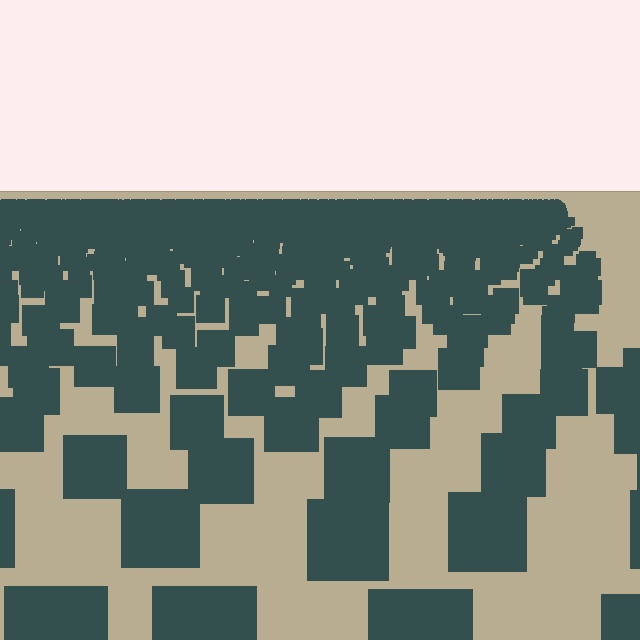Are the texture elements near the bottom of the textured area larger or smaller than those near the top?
Larger. Near the bottom, elements are closer to the viewer and appear at a bigger on-screen size.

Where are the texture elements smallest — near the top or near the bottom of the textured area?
Near the top.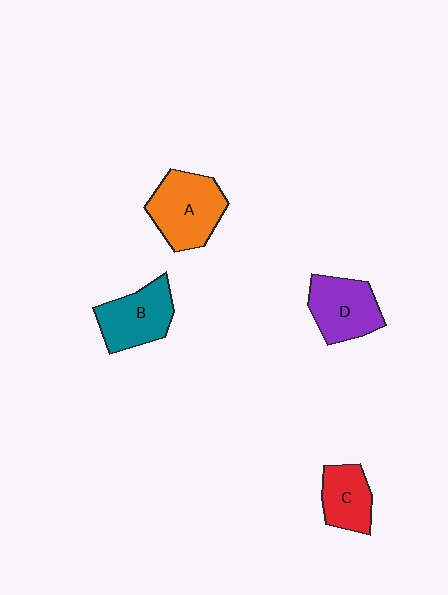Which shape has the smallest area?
Shape C (red).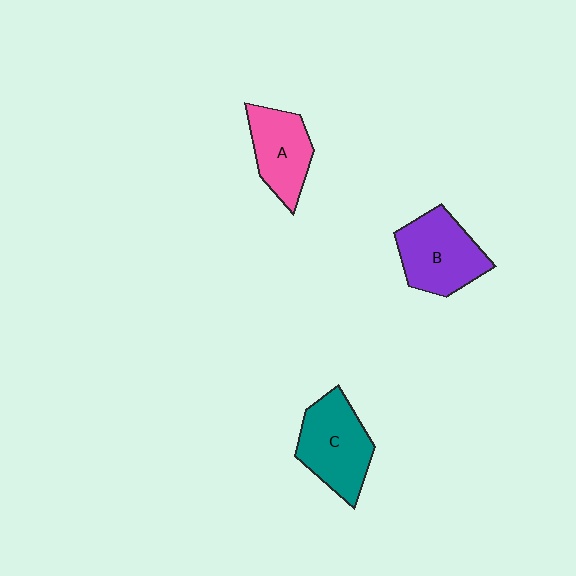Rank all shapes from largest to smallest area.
From largest to smallest: C (teal), B (purple), A (pink).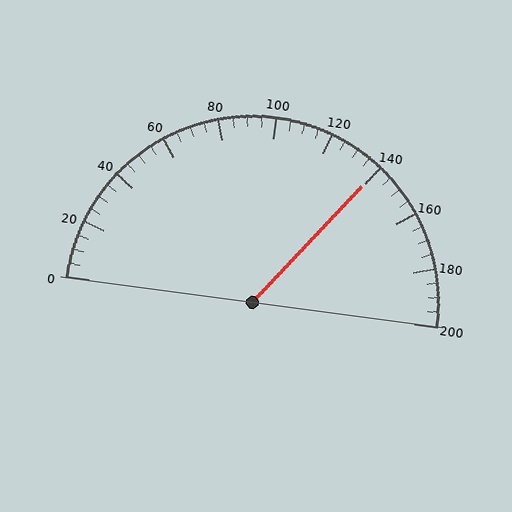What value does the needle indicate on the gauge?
The needle indicates approximately 140.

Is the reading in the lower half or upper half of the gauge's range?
The reading is in the upper half of the range (0 to 200).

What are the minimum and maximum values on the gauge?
The gauge ranges from 0 to 200.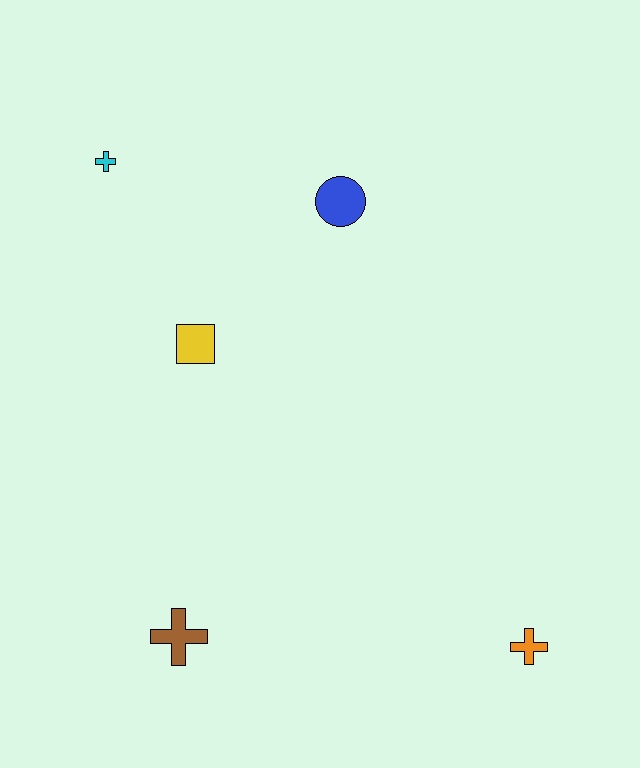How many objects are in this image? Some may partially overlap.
There are 5 objects.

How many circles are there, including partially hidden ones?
There is 1 circle.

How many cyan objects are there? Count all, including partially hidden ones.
There is 1 cyan object.